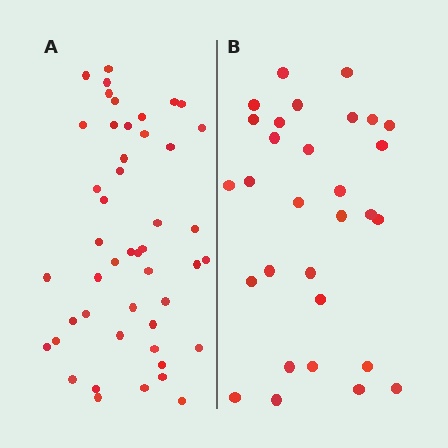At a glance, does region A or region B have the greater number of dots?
Region A (the left region) has more dots.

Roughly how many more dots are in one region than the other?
Region A has approximately 15 more dots than region B.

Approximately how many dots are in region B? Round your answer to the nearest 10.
About 30 dots.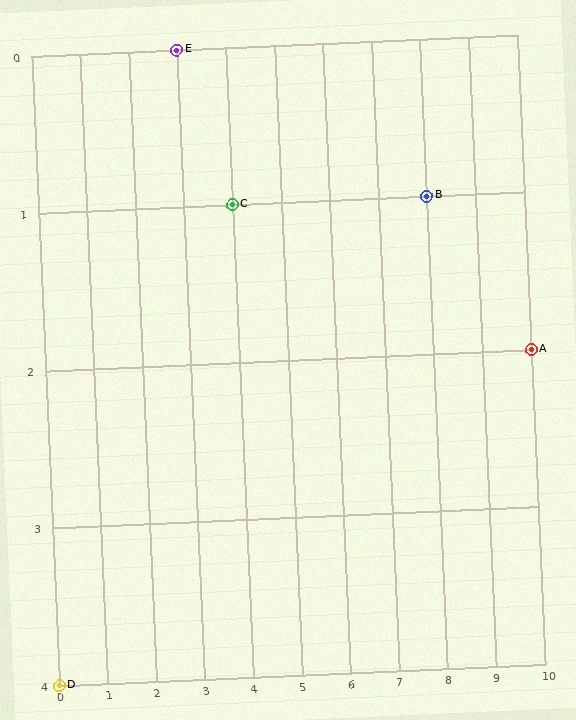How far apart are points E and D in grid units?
Points E and D are 3 columns and 4 rows apart (about 5.0 grid units diagonally).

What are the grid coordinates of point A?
Point A is at grid coordinates (10, 2).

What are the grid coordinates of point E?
Point E is at grid coordinates (3, 0).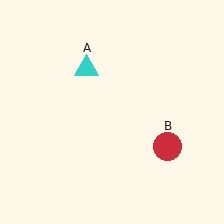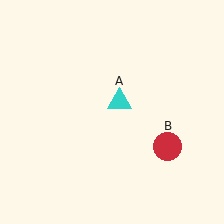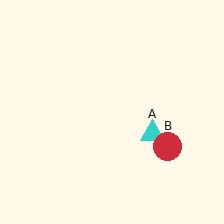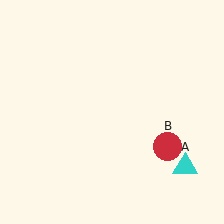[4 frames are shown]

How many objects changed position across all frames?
1 object changed position: cyan triangle (object A).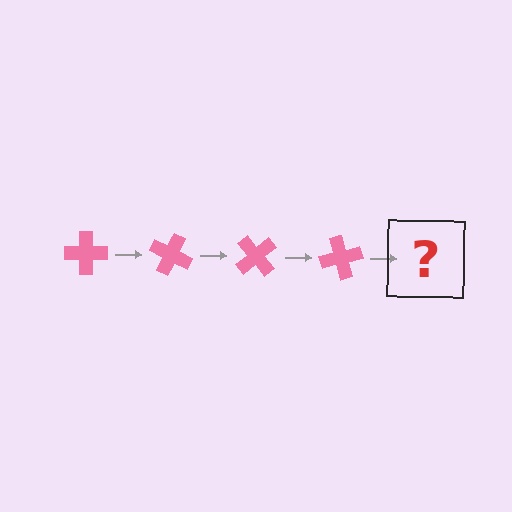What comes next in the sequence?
The next element should be a pink cross rotated 100 degrees.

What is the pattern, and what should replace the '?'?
The pattern is that the cross rotates 25 degrees each step. The '?' should be a pink cross rotated 100 degrees.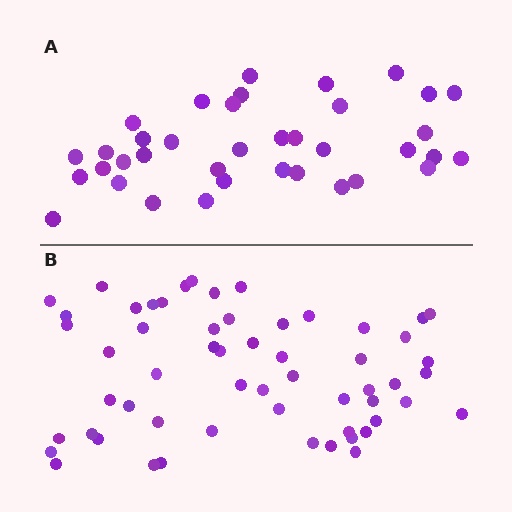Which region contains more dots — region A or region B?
Region B (the bottom region) has more dots.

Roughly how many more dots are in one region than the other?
Region B has approximately 20 more dots than region A.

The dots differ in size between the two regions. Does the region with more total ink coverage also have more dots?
No. Region A has more total ink coverage because its dots are larger, but region B actually contains more individual dots. Total area can be misleading — the number of items is what matters here.